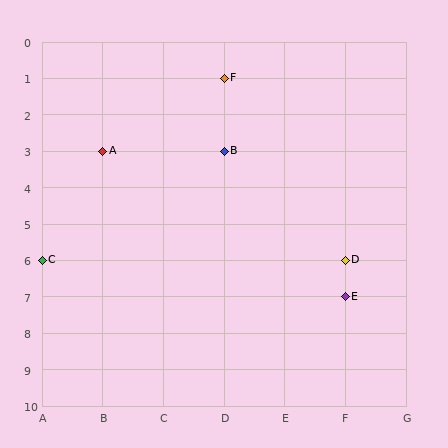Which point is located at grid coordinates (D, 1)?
Point F is at (D, 1).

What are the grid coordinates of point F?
Point F is at grid coordinates (D, 1).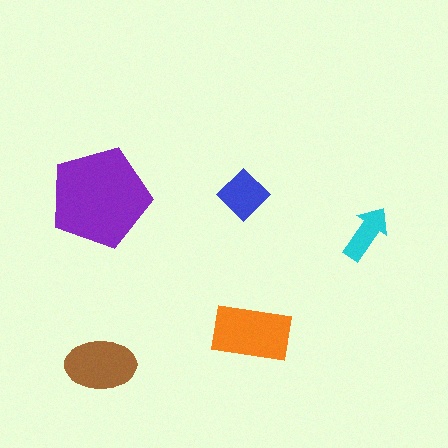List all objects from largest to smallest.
The purple pentagon, the orange rectangle, the brown ellipse, the blue diamond, the cyan arrow.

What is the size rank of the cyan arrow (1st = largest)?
5th.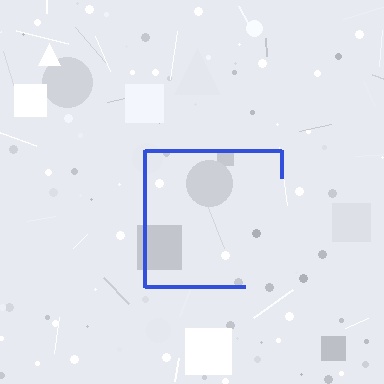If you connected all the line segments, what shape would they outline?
They would outline a square.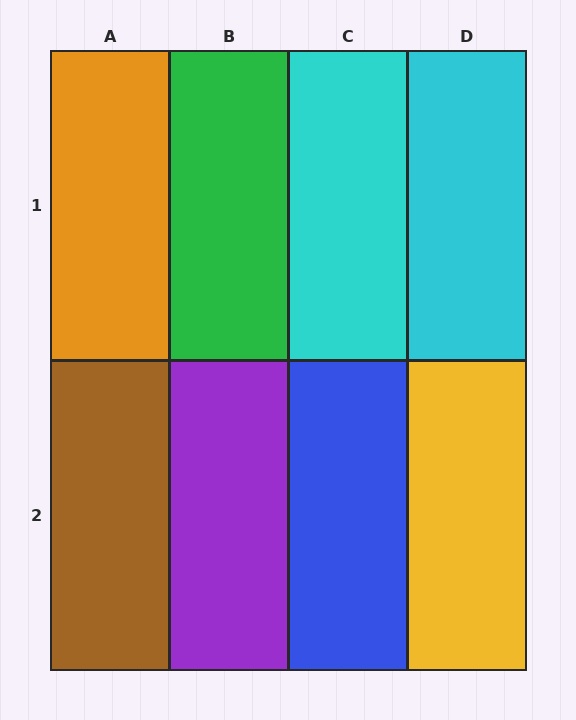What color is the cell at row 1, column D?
Cyan.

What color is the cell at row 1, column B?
Green.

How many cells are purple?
1 cell is purple.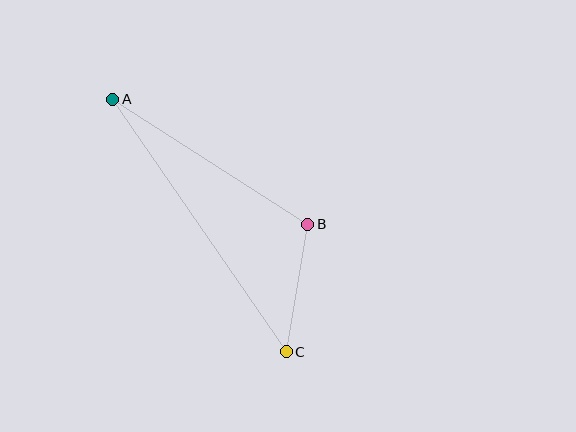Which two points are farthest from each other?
Points A and C are farthest from each other.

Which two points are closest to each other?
Points B and C are closest to each other.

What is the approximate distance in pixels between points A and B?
The distance between A and B is approximately 232 pixels.